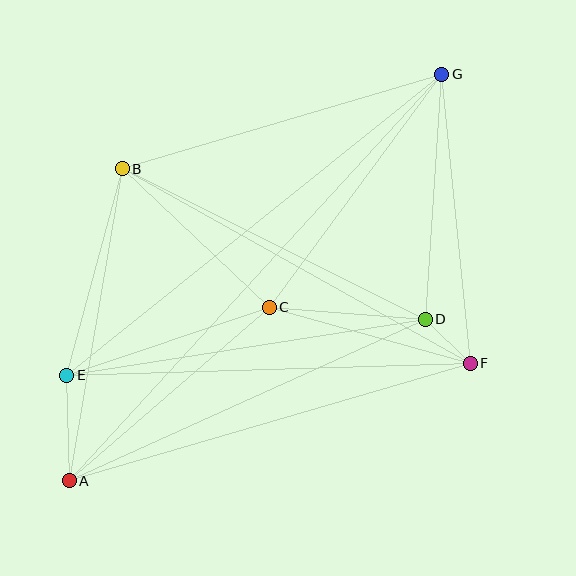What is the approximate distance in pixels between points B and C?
The distance between B and C is approximately 202 pixels.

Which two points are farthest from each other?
Points A and G are farthest from each other.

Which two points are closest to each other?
Points D and F are closest to each other.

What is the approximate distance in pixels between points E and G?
The distance between E and G is approximately 481 pixels.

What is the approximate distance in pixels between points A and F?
The distance between A and F is approximately 418 pixels.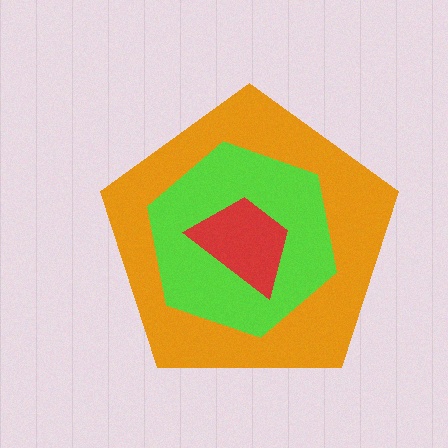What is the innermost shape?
The red trapezoid.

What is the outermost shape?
The orange pentagon.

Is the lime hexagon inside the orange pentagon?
Yes.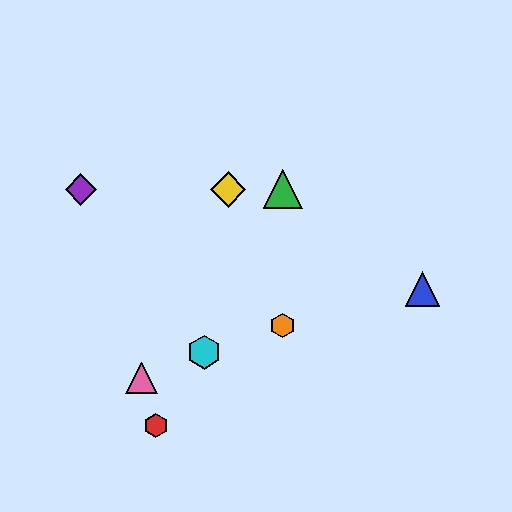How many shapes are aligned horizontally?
3 shapes (the green triangle, the yellow diamond, the purple diamond) are aligned horizontally.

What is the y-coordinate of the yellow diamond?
The yellow diamond is at y≈189.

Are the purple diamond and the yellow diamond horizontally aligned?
Yes, both are at y≈189.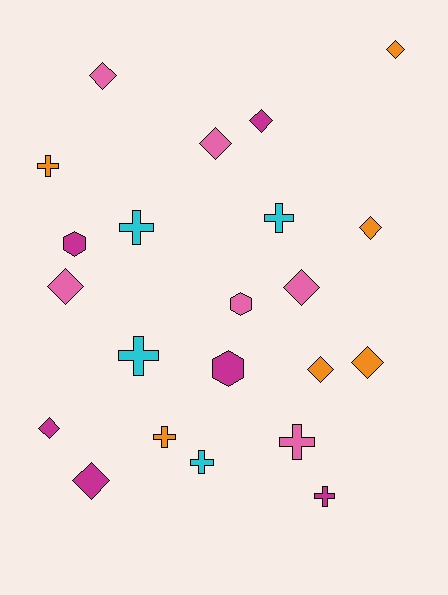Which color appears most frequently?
Magenta, with 6 objects.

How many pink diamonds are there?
There are 4 pink diamonds.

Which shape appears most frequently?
Diamond, with 11 objects.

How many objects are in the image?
There are 22 objects.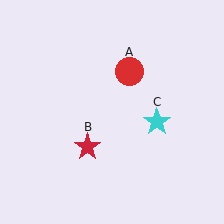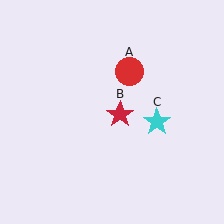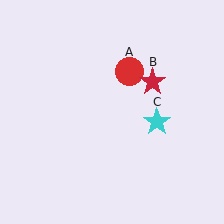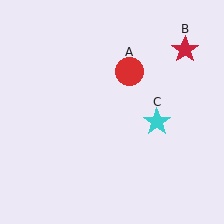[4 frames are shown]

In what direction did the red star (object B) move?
The red star (object B) moved up and to the right.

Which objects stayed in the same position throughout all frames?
Red circle (object A) and cyan star (object C) remained stationary.